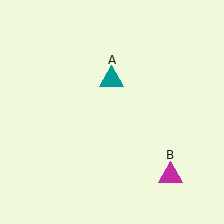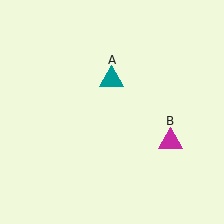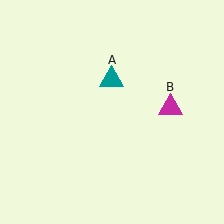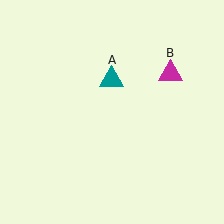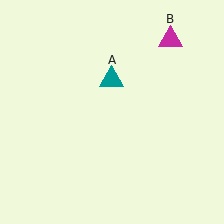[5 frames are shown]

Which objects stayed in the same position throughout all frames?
Teal triangle (object A) remained stationary.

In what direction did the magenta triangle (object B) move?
The magenta triangle (object B) moved up.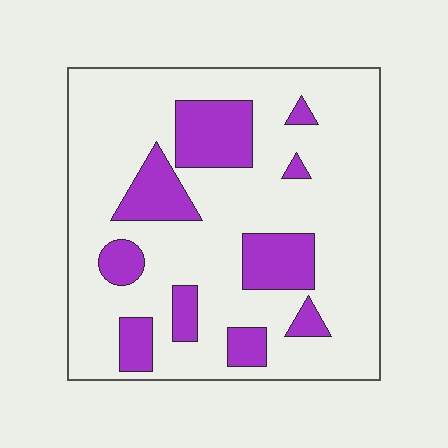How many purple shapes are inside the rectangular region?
10.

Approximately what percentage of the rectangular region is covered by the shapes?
Approximately 20%.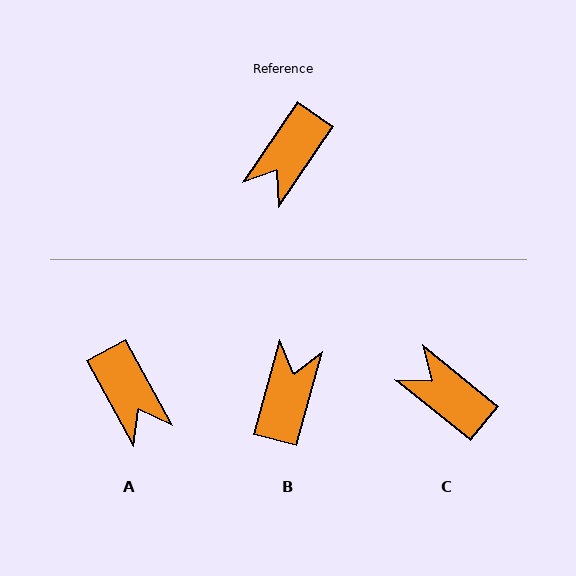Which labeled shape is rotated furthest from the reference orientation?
B, about 161 degrees away.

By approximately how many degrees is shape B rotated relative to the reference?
Approximately 161 degrees clockwise.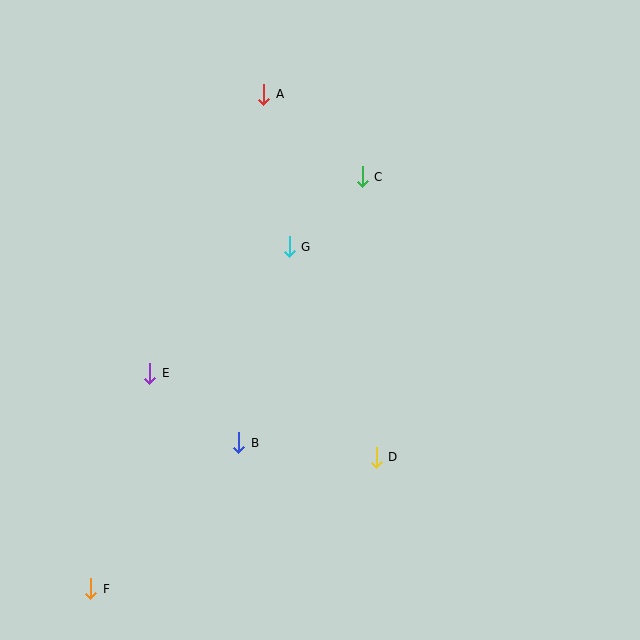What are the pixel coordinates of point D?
Point D is at (376, 457).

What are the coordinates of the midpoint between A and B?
The midpoint between A and B is at (251, 269).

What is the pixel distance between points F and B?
The distance between F and B is 208 pixels.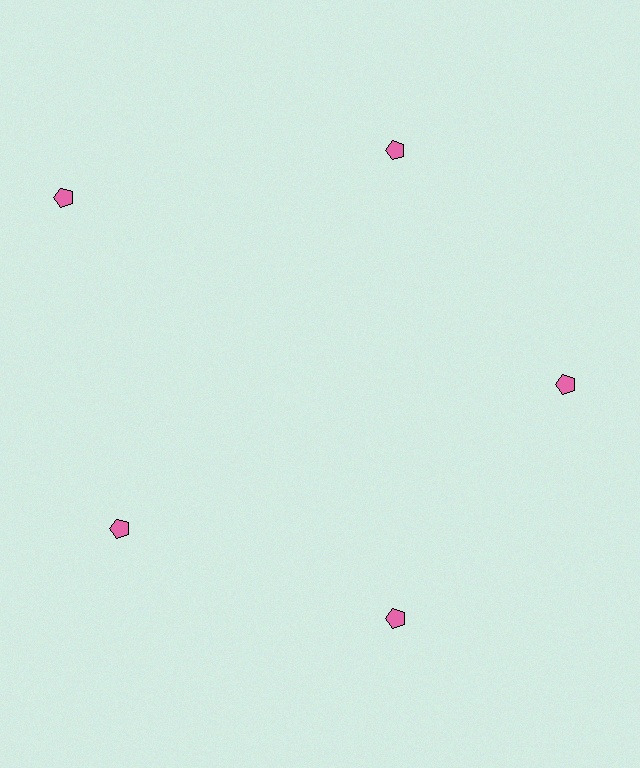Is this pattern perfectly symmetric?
No. The 5 pink pentagons are arranged in a ring, but one element near the 10 o'clock position is pushed outward from the center, breaking the 5-fold rotational symmetry.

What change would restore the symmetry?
The symmetry would be restored by moving it inward, back onto the ring so that all 5 pentagons sit at equal angles and equal distance from the center.